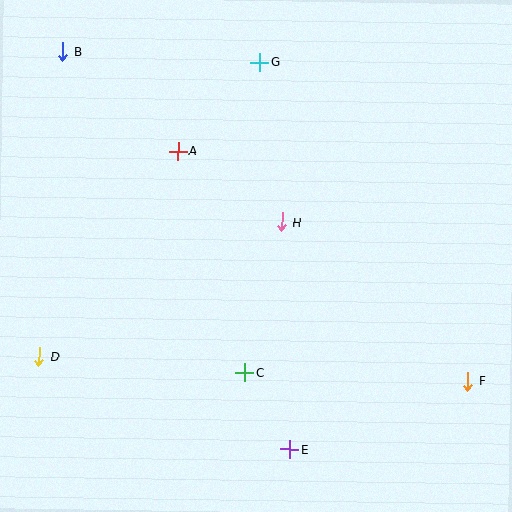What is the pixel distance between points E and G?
The distance between E and G is 388 pixels.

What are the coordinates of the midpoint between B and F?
The midpoint between B and F is at (265, 217).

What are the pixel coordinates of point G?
Point G is at (260, 62).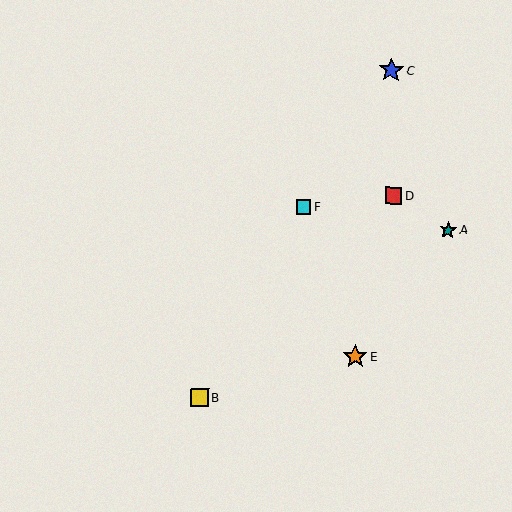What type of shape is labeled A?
Shape A is a teal star.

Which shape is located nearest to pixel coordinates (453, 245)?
The teal star (labeled A) at (448, 230) is nearest to that location.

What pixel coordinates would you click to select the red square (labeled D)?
Click at (394, 195) to select the red square D.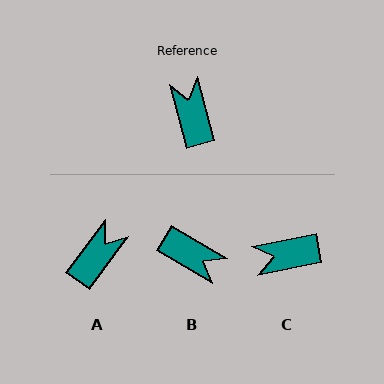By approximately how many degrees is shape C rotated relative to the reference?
Approximately 86 degrees counter-clockwise.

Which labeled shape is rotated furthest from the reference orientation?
B, about 136 degrees away.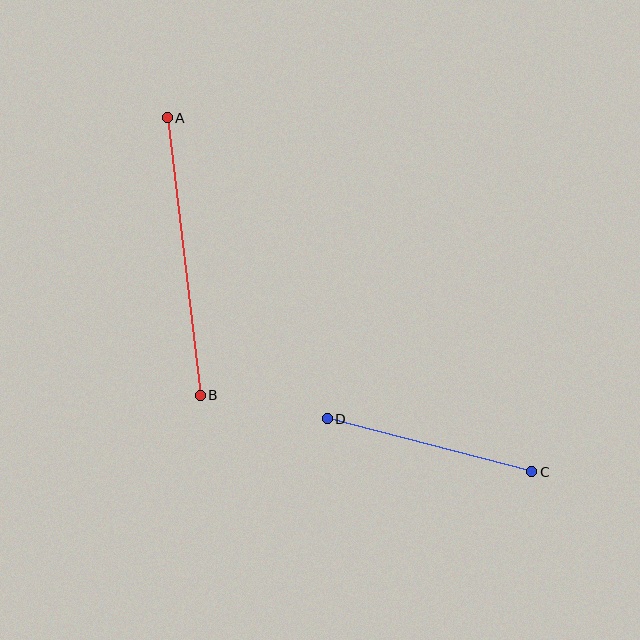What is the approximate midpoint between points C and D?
The midpoint is at approximately (429, 445) pixels.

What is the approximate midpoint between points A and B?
The midpoint is at approximately (184, 256) pixels.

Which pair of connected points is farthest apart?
Points A and B are farthest apart.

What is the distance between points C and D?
The distance is approximately 212 pixels.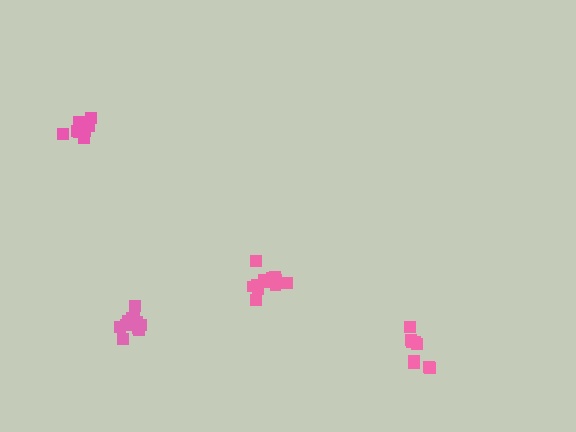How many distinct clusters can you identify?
There are 4 distinct clusters.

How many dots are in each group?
Group 1: 12 dots, Group 2: 9 dots, Group 3: 9 dots, Group 4: 12 dots (42 total).